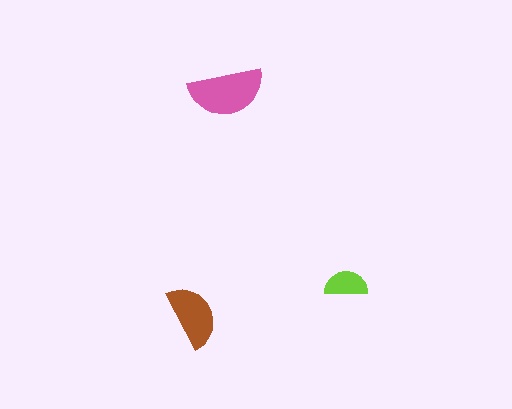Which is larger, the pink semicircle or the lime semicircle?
The pink one.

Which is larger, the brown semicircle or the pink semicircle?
The pink one.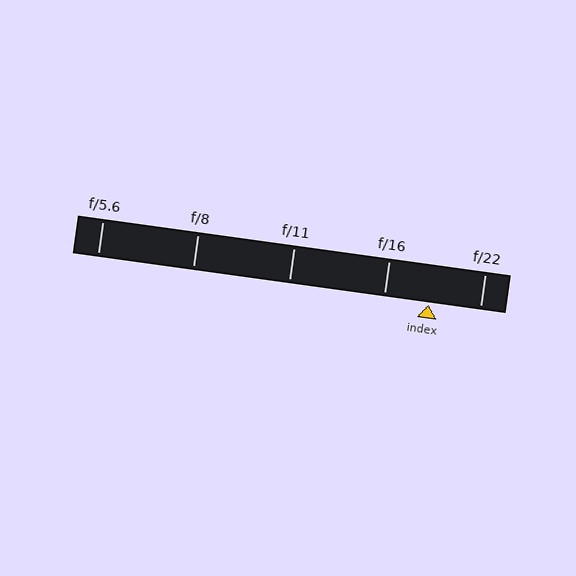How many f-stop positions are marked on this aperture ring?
There are 5 f-stop positions marked.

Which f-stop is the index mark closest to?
The index mark is closest to f/16.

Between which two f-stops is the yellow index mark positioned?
The index mark is between f/16 and f/22.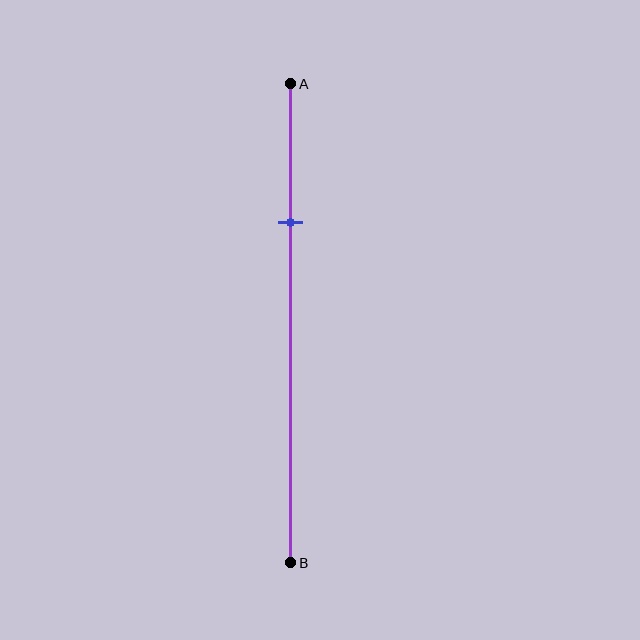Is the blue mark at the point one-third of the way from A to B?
No, the mark is at about 30% from A, not at the 33% one-third point.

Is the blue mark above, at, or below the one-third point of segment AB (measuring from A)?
The blue mark is above the one-third point of segment AB.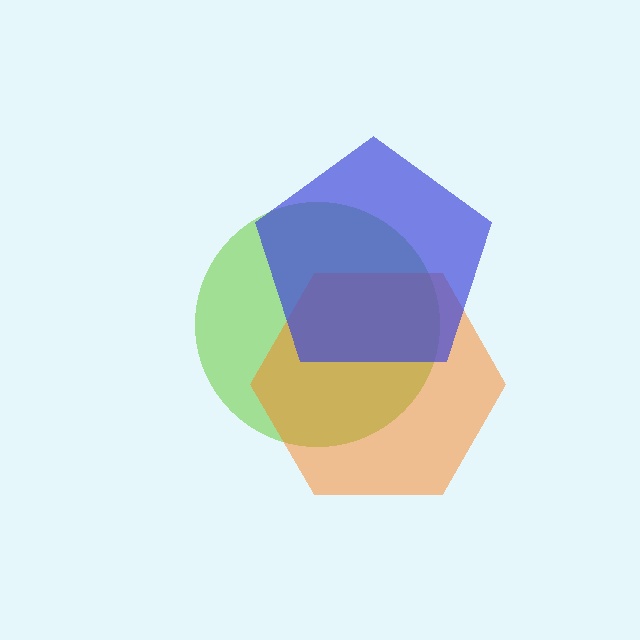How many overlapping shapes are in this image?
There are 3 overlapping shapes in the image.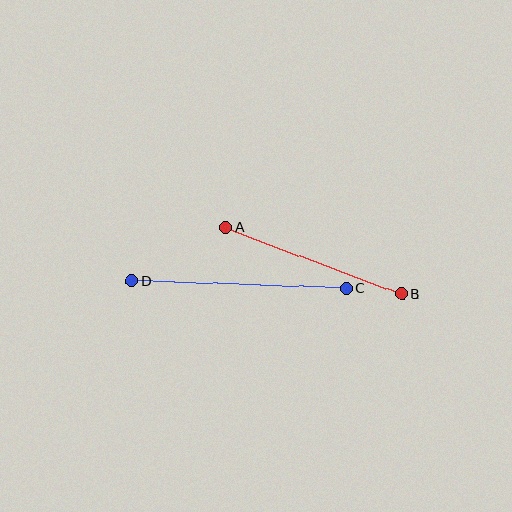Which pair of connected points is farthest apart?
Points C and D are farthest apart.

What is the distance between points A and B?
The distance is approximately 188 pixels.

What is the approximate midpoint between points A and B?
The midpoint is at approximately (314, 261) pixels.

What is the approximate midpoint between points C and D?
The midpoint is at approximately (239, 285) pixels.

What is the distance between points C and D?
The distance is approximately 215 pixels.